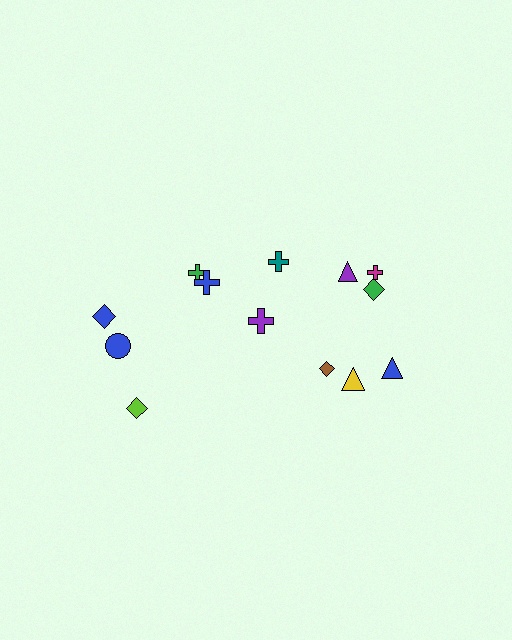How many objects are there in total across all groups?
There are 13 objects.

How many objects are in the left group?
There are 5 objects.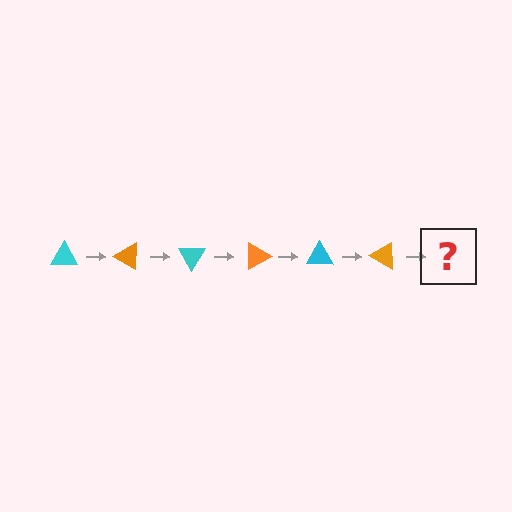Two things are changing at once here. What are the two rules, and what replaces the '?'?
The two rules are that it rotates 30 degrees each step and the color cycles through cyan and orange. The '?' should be a cyan triangle, rotated 180 degrees from the start.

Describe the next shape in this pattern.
It should be a cyan triangle, rotated 180 degrees from the start.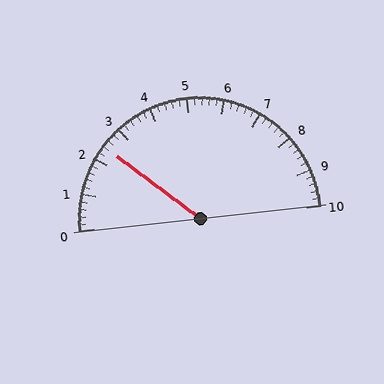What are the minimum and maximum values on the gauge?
The gauge ranges from 0 to 10.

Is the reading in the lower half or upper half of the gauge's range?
The reading is in the lower half of the range (0 to 10).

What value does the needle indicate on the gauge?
The needle indicates approximately 2.4.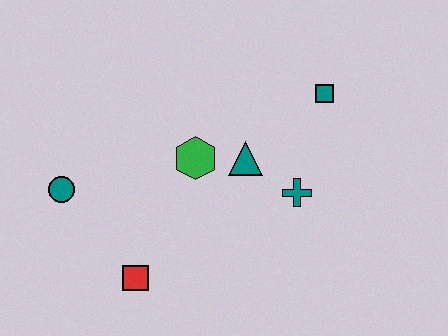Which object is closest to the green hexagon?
The teal triangle is closest to the green hexagon.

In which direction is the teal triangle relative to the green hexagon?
The teal triangle is to the right of the green hexagon.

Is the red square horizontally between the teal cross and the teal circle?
Yes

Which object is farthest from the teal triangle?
The teal circle is farthest from the teal triangle.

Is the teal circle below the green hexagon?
Yes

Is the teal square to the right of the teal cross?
Yes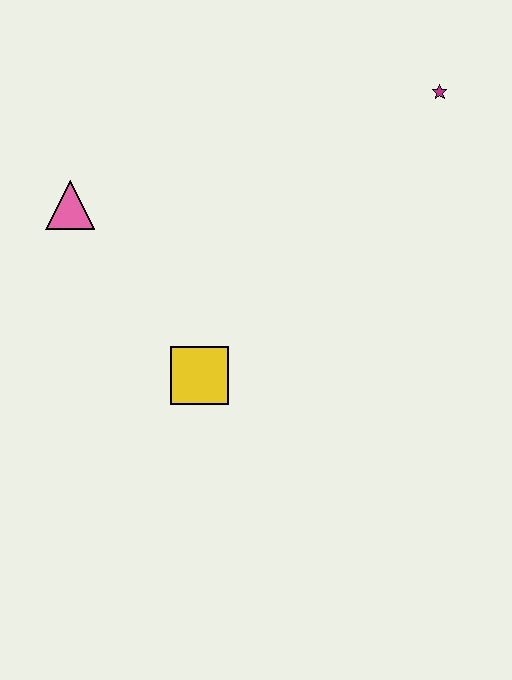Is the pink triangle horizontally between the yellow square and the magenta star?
No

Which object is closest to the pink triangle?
The yellow square is closest to the pink triangle.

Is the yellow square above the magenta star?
No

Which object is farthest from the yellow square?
The magenta star is farthest from the yellow square.